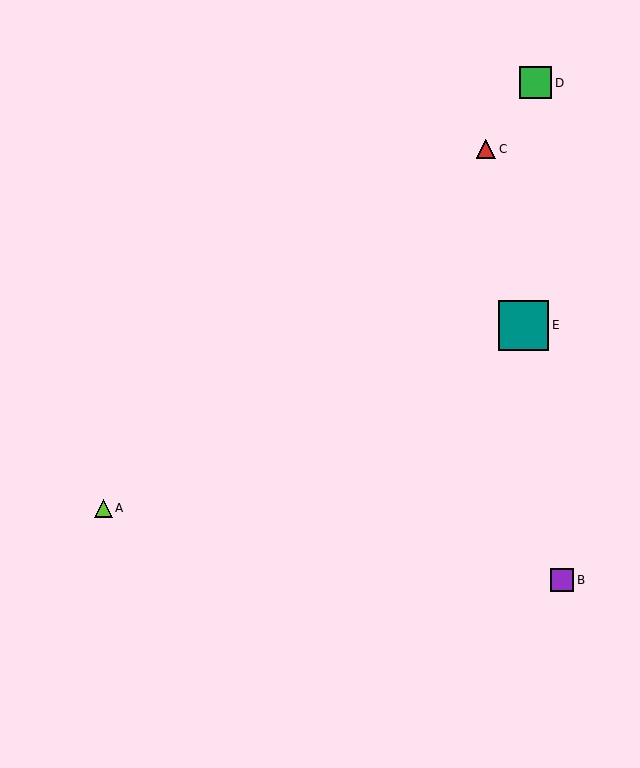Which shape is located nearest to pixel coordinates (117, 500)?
The lime triangle (labeled A) at (103, 508) is nearest to that location.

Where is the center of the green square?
The center of the green square is at (536, 83).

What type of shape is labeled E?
Shape E is a teal square.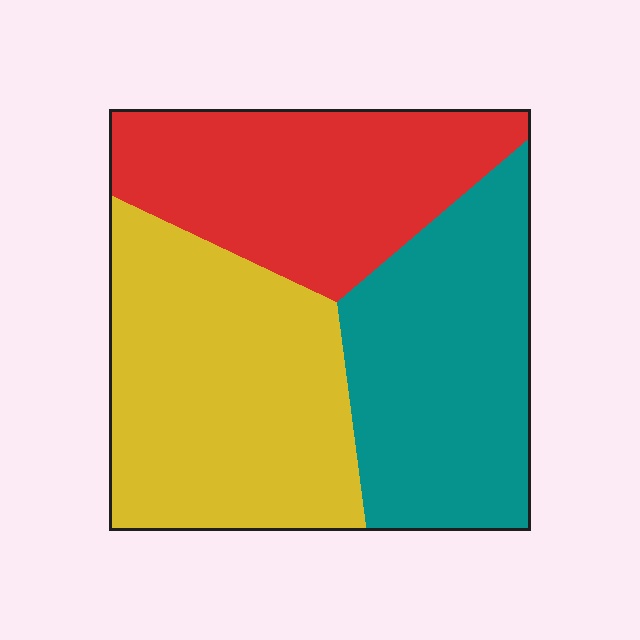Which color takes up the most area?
Yellow, at roughly 40%.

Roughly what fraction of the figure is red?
Red covers about 30% of the figure.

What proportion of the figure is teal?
Teal takes up about one third (1/3) of the figure.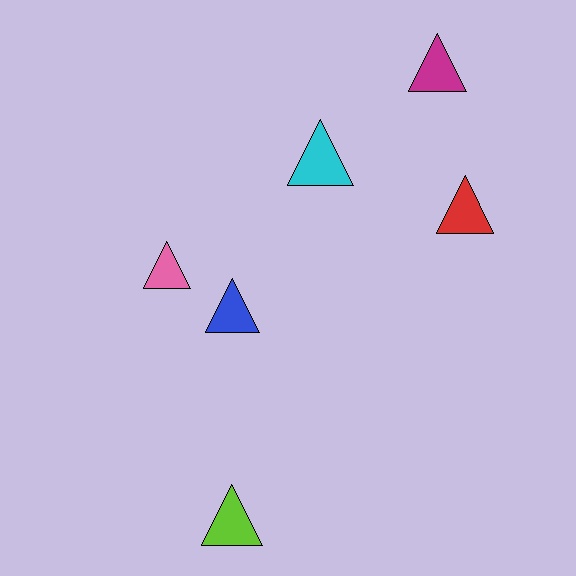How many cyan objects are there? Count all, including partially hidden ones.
There is 1 cyan object.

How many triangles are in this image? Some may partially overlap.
There are 6 triangles.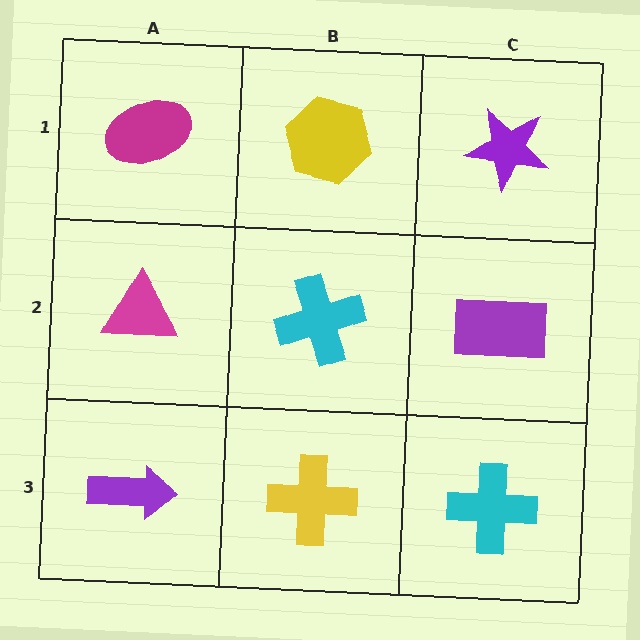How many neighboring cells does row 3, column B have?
3.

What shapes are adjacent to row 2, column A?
A magenta ellipse (row 1, column A), a purple arrow (row 3, column A), a cyan cross (row 2, column B).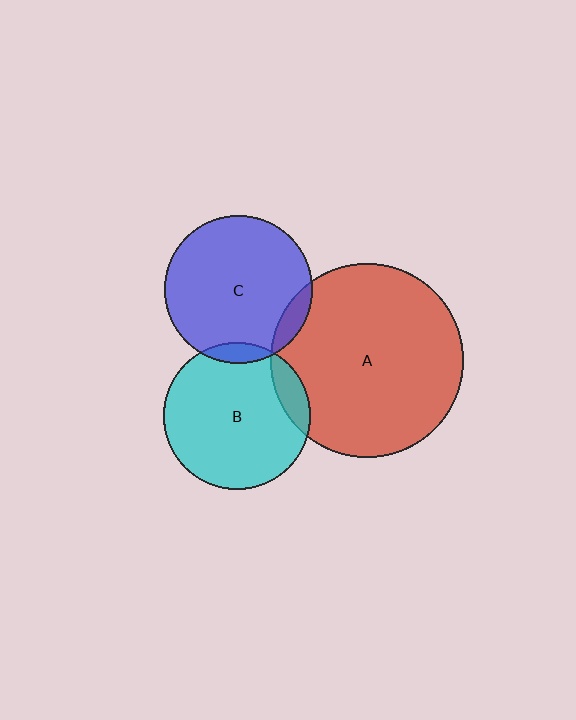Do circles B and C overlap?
Yes.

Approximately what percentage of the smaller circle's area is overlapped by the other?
Approximately 5%.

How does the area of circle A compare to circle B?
Approximately 1.7 times.